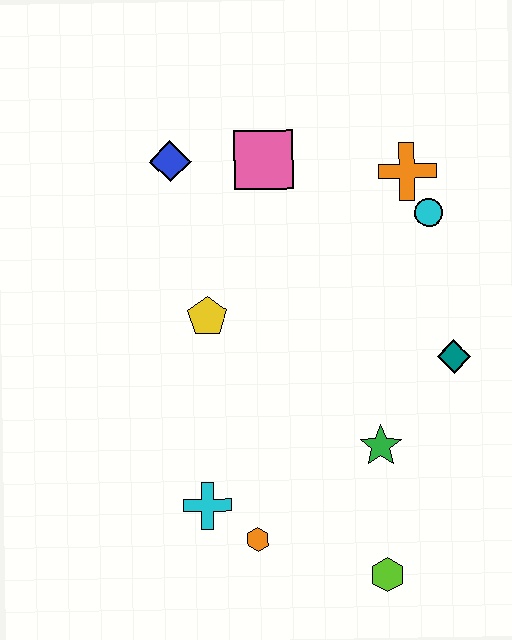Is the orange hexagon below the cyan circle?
Yes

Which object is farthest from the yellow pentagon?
The lime hexagon is farthest from the yellow pentagon.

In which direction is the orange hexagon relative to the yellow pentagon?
The orange hexagon is below the yellow pentagon.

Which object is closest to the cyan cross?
The orange hexagon is closest to the cyan cross.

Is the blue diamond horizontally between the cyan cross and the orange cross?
No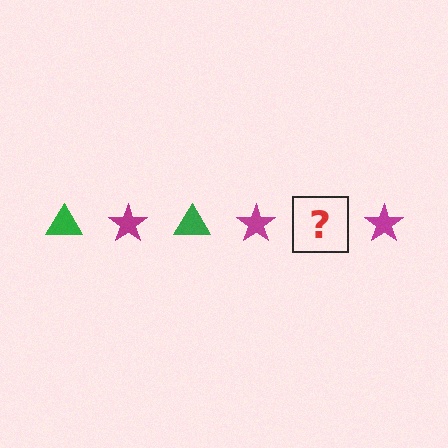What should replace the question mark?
The question mark should be replaced with a green triangle.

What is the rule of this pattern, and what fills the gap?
The rule is that the pattern alternates between green triangle and magenta star. The gap should be filled with a green triangle.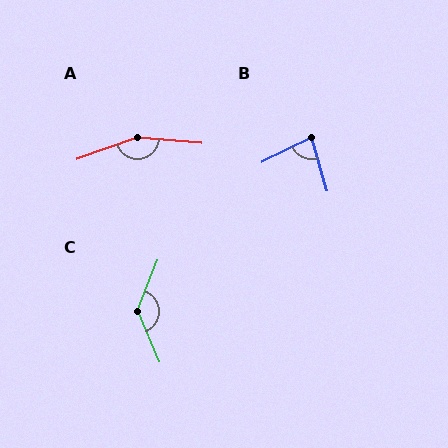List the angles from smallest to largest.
B (79°), C (135°), A (156°).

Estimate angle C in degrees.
Approximately 135 degrees.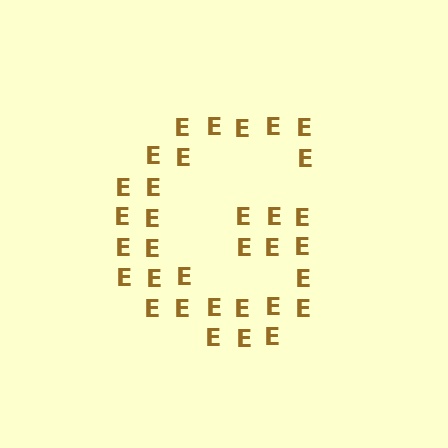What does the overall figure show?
The overall figure shows the letter G.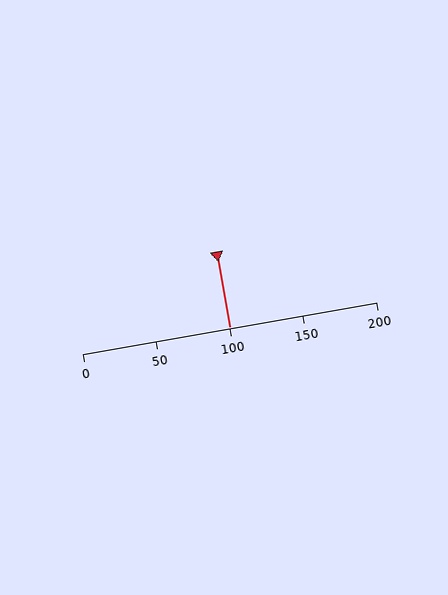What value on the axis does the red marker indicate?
The marker indicates approximately 100.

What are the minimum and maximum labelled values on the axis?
The axis runs from 0 to 200.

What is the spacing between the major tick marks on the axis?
The major ticks are spaced 50 apart.